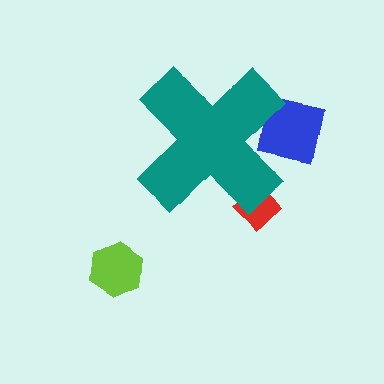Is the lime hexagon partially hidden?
No, the lime hexagon is fully visible.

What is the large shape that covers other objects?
A teal cross.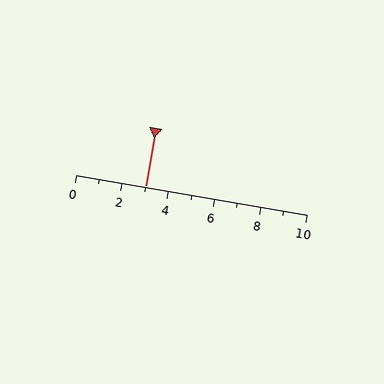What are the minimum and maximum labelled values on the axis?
The axis runs from 0 to 10.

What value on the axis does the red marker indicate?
The marker indicates approximately 3.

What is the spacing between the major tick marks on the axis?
The major ticks are spaced 2 apart.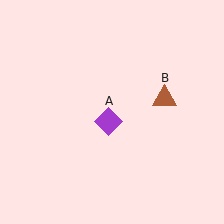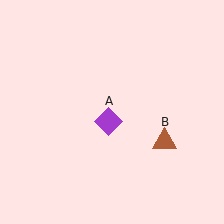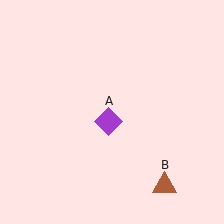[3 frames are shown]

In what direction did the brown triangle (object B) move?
The brown triangle (object B) moved down.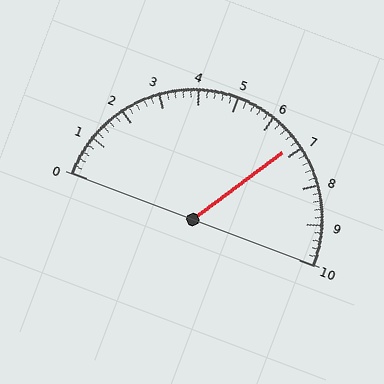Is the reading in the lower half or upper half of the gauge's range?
The reading is in the upper half of the range (0 to 10).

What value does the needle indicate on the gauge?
The needle indicates approximately 6.8.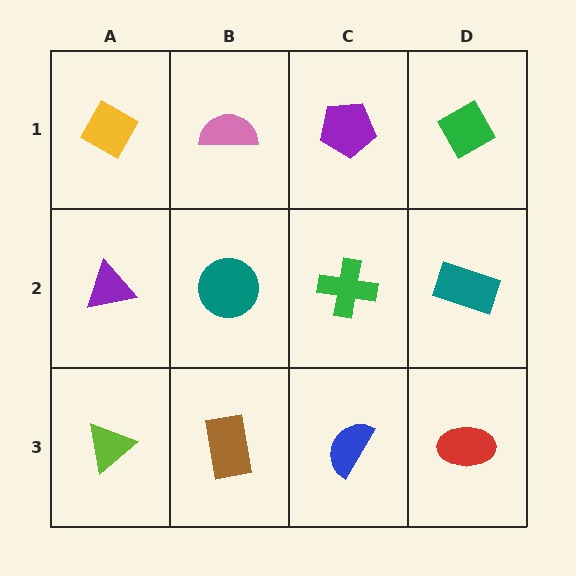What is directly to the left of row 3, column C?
A brown rectangle.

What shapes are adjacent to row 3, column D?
A teal rectangle (row 2, column D), a blue semicircle (row 3, column C).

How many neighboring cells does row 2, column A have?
3.